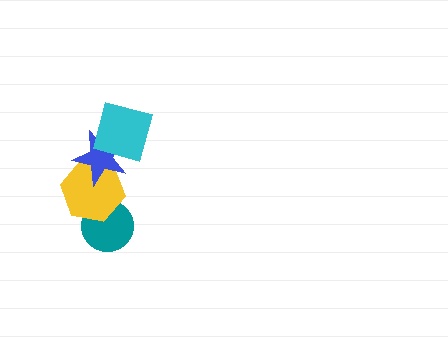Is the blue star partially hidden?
Yes, it is partially covered by another shape.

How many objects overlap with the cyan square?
1 object overlaps with the cyan square.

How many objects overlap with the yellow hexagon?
2 objects overlap with the yellow hexagon.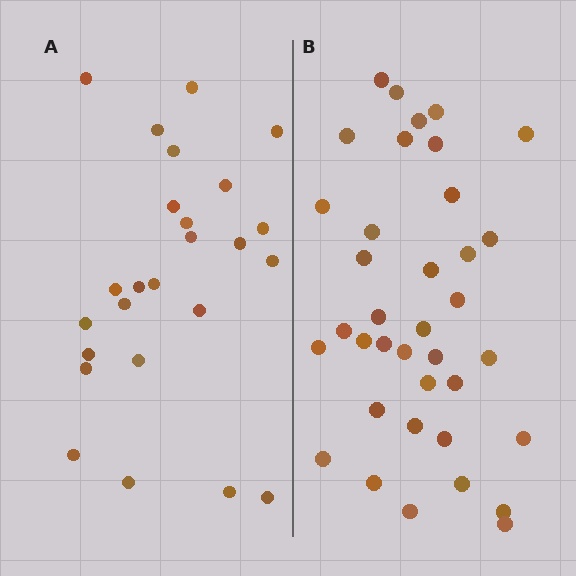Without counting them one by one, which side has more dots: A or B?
Region B (the right region) has more dots.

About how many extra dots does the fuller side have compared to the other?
Region B has roughly 12 or so more dots than region A.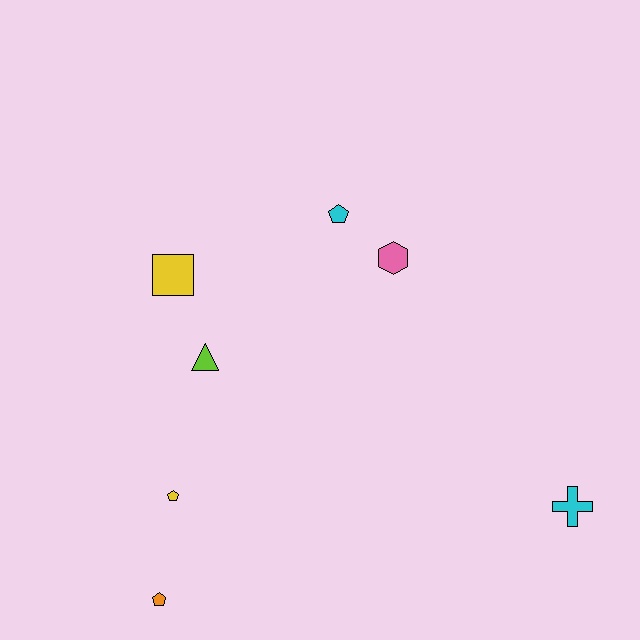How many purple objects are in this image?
There are no purple objects.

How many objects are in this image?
There are 7 objects.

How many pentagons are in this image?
There are 3 pentagons.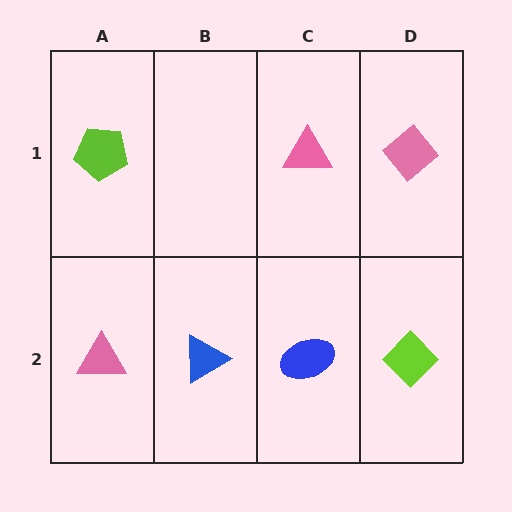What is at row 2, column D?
A lime diamond.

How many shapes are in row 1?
3 shapes.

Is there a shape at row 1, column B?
No, that cell is empty.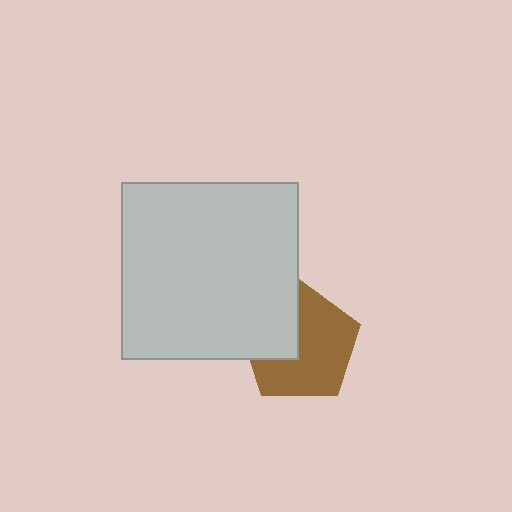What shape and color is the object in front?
The object in front is a light gray square.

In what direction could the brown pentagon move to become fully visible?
The brown pentagon could move right. That would shift it out from behind the light gray square entirely.